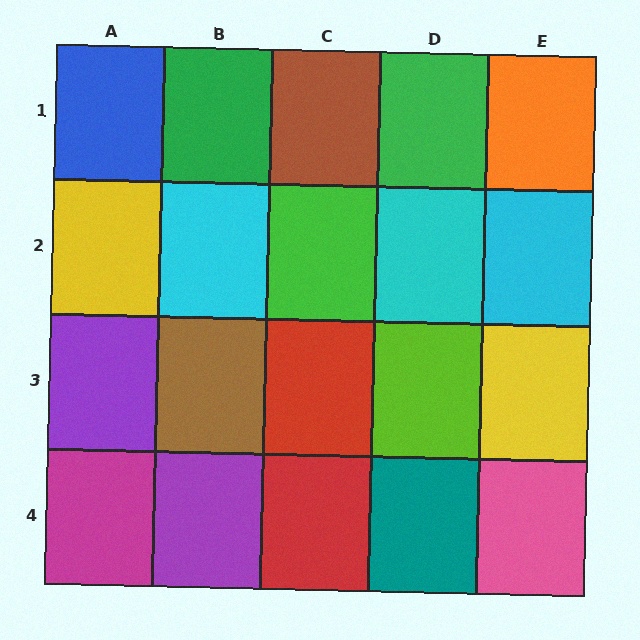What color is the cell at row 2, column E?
Cyan.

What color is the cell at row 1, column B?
Green.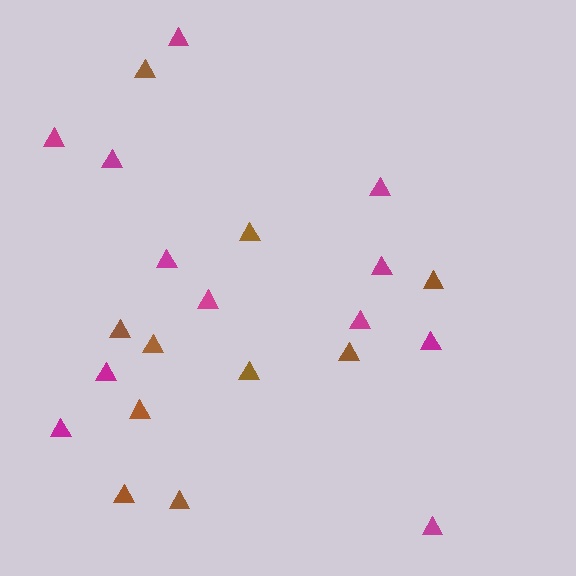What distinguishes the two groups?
There are 2 groups: one group of brown triangles (10) and one group of magenta triangles (12).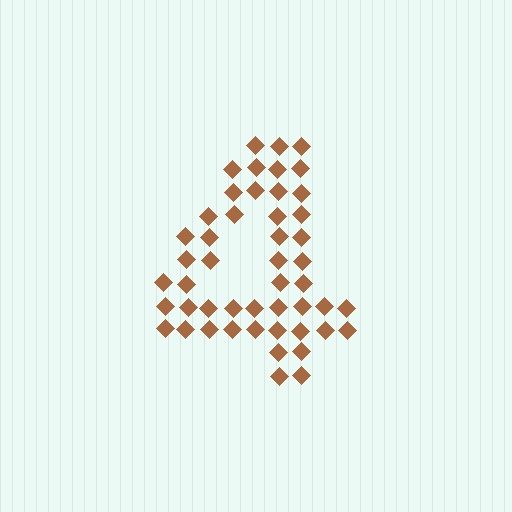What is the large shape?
The large shape is the digit 4.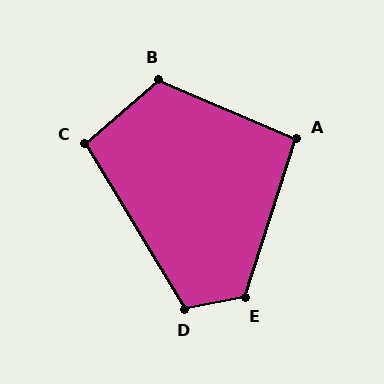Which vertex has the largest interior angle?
E, at approximately 120 degrees.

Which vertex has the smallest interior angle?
A, at approximately 95 degrees.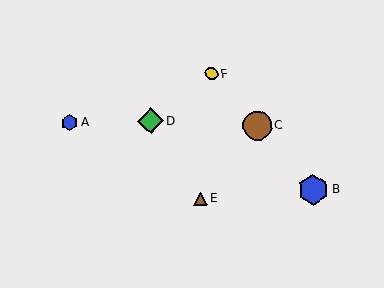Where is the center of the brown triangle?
The center of the brown triangle is at (201, 198).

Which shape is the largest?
The blue hexagon (labeled B) is the largest.